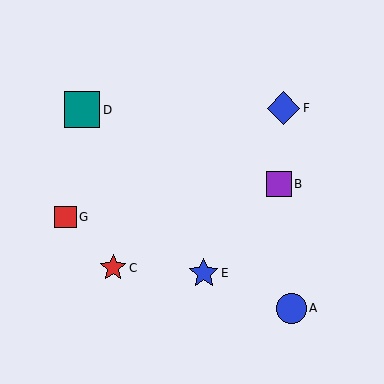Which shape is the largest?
The teal square (labeled D) is the largest.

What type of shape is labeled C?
Shape C is a red star.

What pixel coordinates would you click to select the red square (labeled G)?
Click at (65, 217) to select the red square G.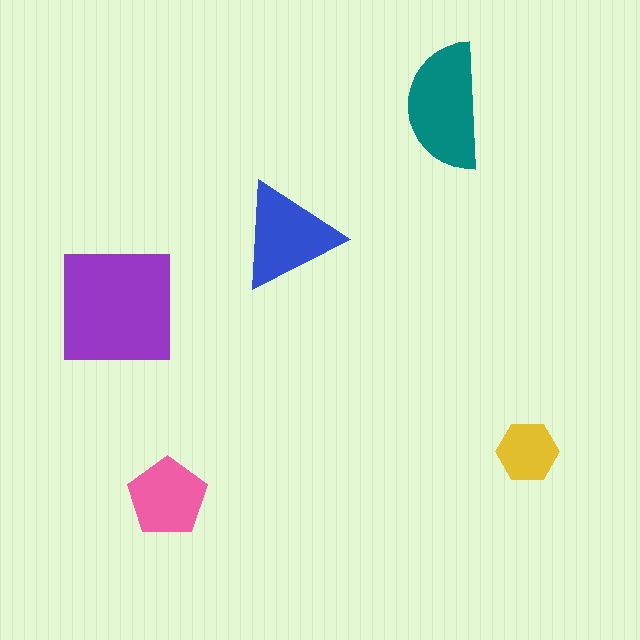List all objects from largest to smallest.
The purple square, the teal semicircle, the blue triangle, the pink pentagon, the yellow hexagon.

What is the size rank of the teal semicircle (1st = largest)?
2nd.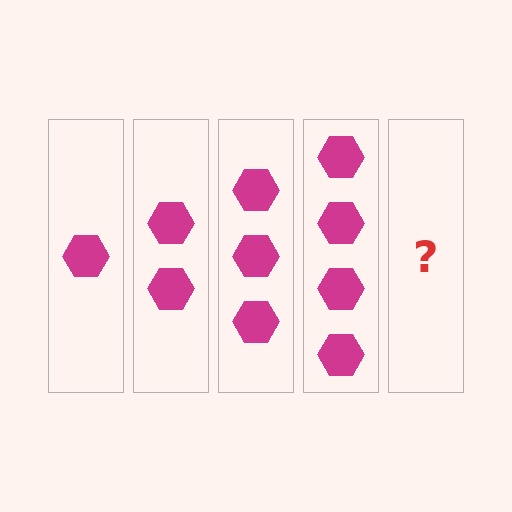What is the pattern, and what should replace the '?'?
The pattern is that each step adds one more hexagon. The '?' should be 5 hexagons.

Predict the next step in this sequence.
The next step is 5 hexagons.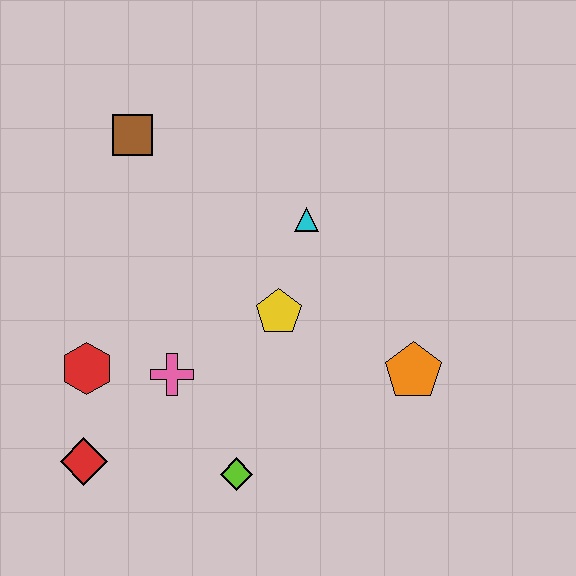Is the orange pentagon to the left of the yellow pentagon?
No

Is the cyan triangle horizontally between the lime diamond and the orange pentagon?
Yes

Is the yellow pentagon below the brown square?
Yes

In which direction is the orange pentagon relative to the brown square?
The orange pentagon is to the right of the brown square.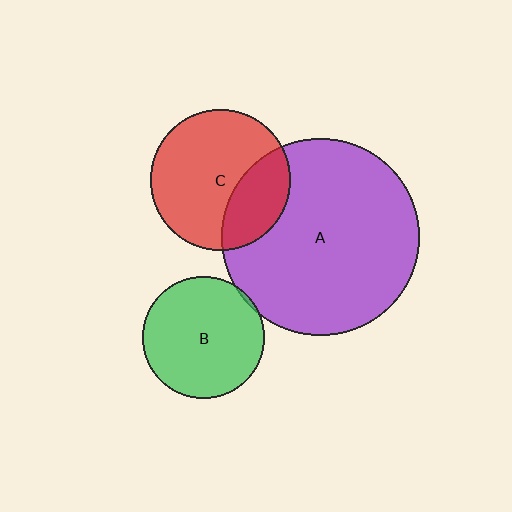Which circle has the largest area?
Circle A (purple).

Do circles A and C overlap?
Yes.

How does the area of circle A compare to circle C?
Approximately 2.0 times.